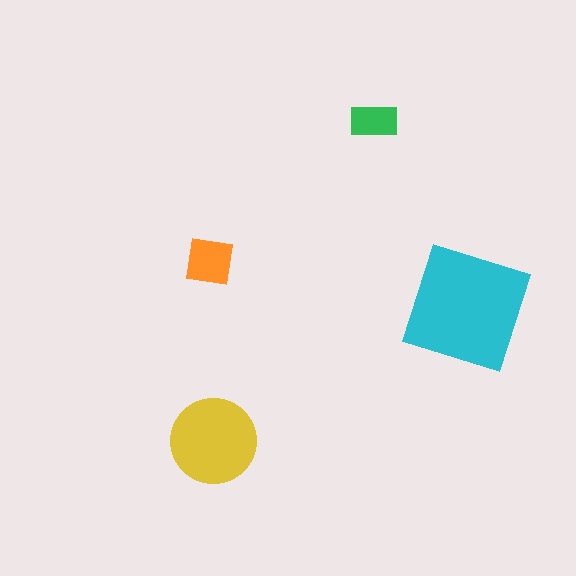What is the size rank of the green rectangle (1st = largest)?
4th.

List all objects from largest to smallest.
The cyan square, the yellow circle, the orange square, the green rectangle.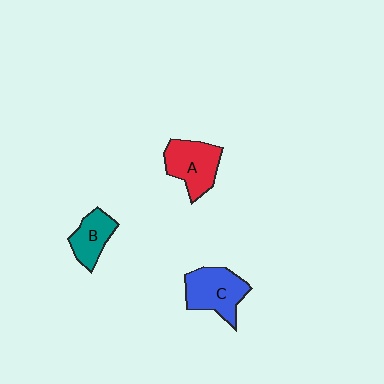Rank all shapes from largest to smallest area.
From largest to smallest: C (blue), A (red), B (teal).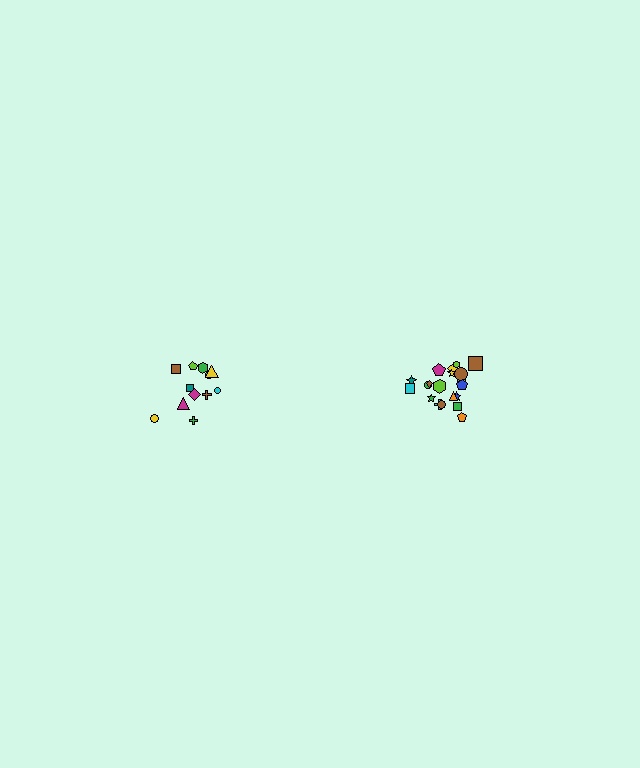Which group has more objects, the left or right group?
The right group.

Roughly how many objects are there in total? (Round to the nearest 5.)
Roughly 35 objects in total.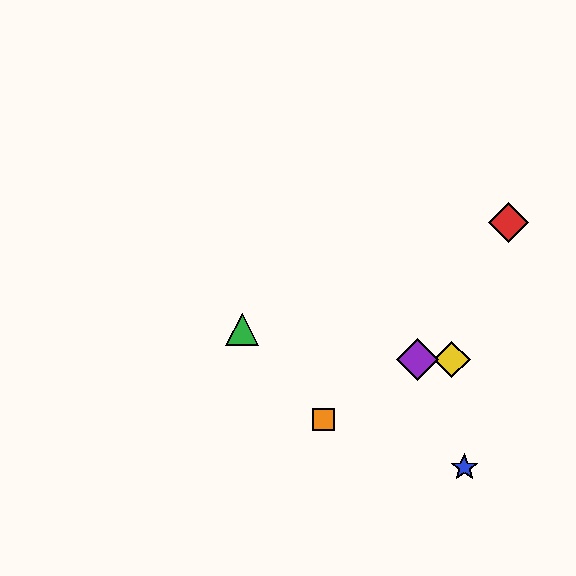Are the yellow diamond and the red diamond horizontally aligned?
No, the yellow diamond is at y≈359 and the red diamond is at y≈222.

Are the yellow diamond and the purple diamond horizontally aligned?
Yes, both are at y≈359.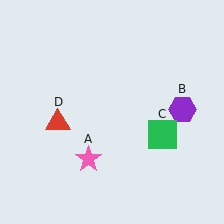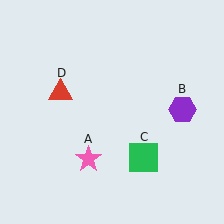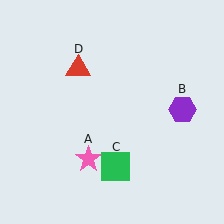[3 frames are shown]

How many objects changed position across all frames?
2 objects changed position: green square (object C), red triangle (object D).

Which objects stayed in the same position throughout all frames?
Pink star (object A) and purple hexagon (object B) remained stationary.